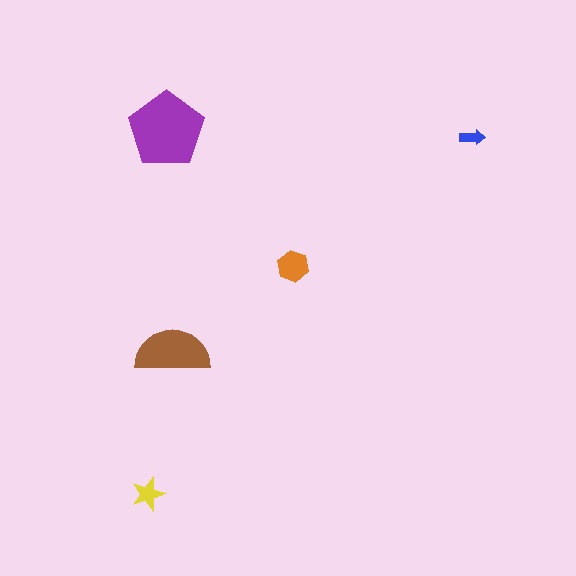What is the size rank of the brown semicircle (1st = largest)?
2nd.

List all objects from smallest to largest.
The blue arrow, the yellow star, the orange hexagon, the brown semicircle, the purple pentagon.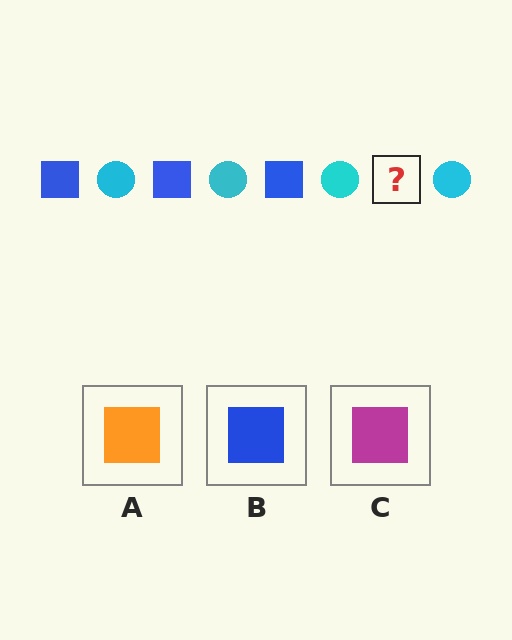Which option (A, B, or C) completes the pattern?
B.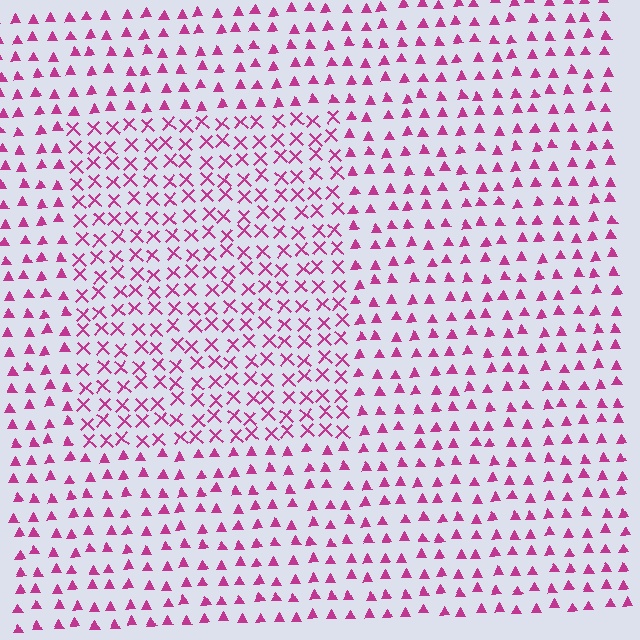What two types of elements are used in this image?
The image uses X marks inside the rectangle region and triangles outside it.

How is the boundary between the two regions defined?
The boundary is defined by a change in element shape: X marks inside vs. triangles outside. All elements share the same color and spacing.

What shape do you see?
I see a rectangle.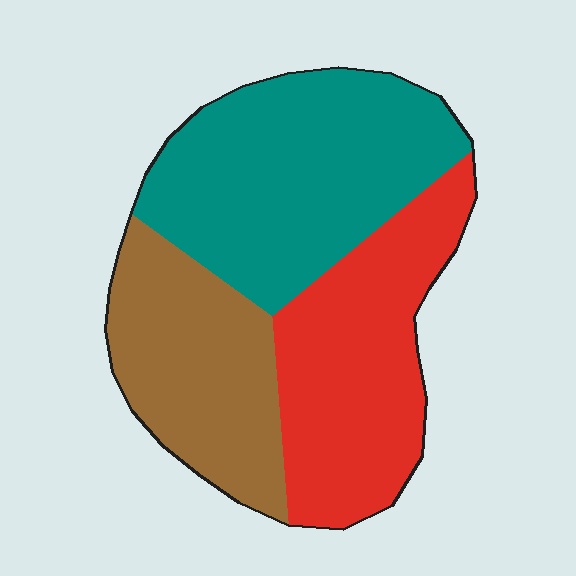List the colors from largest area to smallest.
From largest to smallest: teal, red, brown.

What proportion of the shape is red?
Red takes up between a sixth and a third of the shape.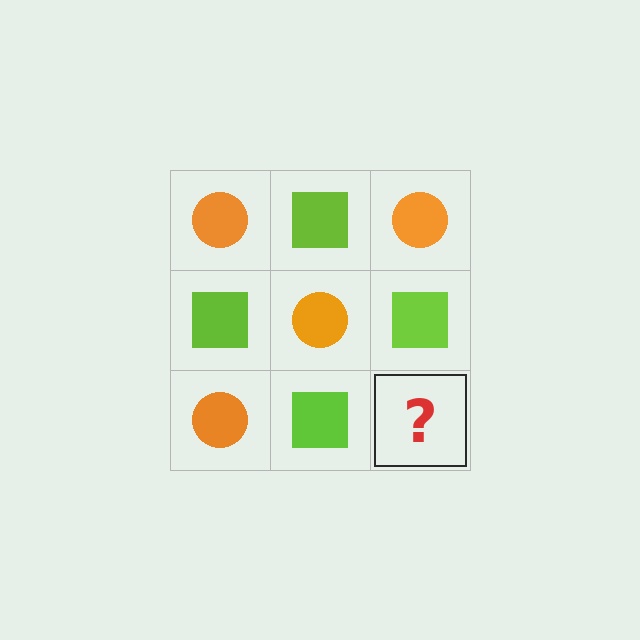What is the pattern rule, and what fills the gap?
The rule is that it alternates orange circle and lime square in a checkerboard pattern. The gap should be filled with an orange circle.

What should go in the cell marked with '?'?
The missing cell should contain an orange circle.